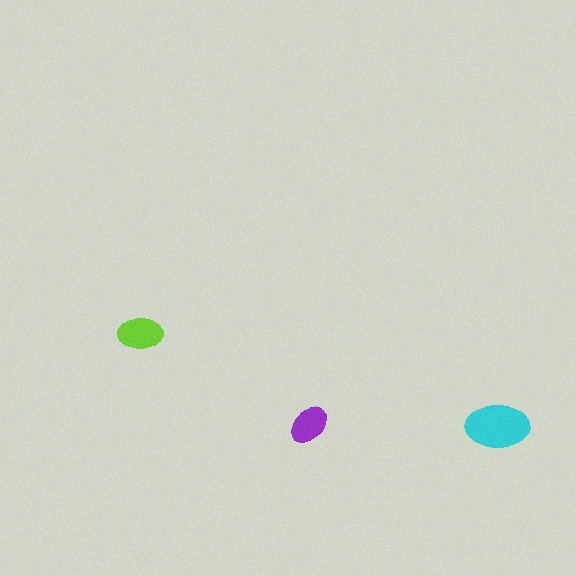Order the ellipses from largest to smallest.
the cyan one, the lime one, the purple one.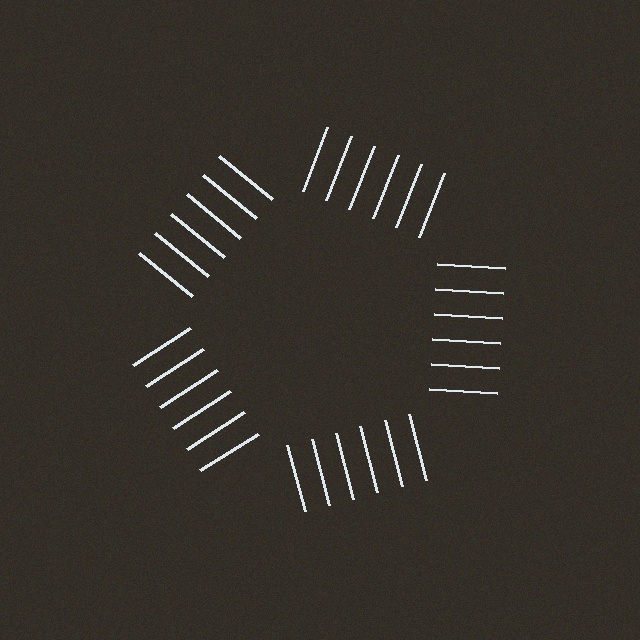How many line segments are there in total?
30 — 6 along each of the 5 edges.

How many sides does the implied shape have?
5 sides — the line-ends trace a pentagon.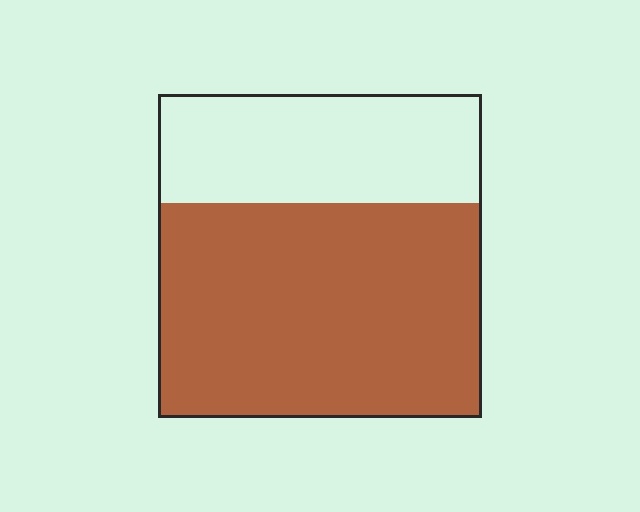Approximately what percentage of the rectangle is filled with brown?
Approximately 65%.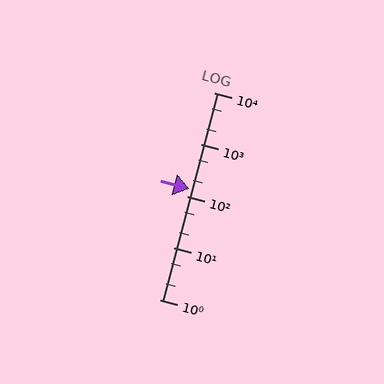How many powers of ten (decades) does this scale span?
The scale spans 4 decades, from 1 to 10000.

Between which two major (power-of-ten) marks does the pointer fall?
The pointer is between 100 and 1000.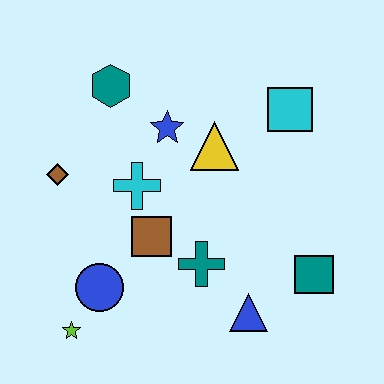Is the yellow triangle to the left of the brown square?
No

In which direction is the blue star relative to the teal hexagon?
The blue star is to the right of the teal hexagon.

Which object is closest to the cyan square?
The yellow triangle is closest to the cyan square.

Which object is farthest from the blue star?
The lime star is farthest from the blue star.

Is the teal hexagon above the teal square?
Yes